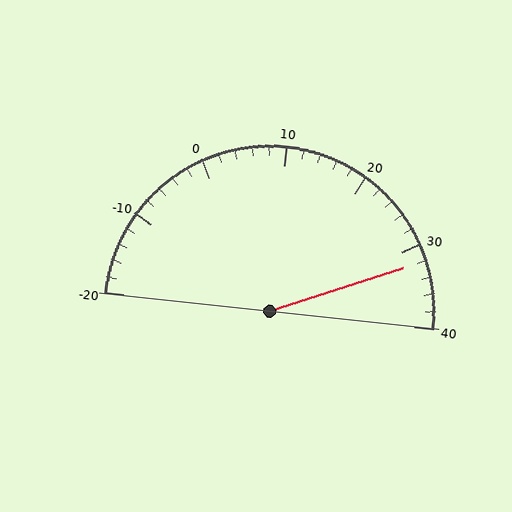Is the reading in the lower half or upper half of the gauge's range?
The reading is in the upper half of the range (-20 to 40).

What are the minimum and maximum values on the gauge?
The gauge ranges from -20 to 40.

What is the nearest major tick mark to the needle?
The nearest major tick mark is 30.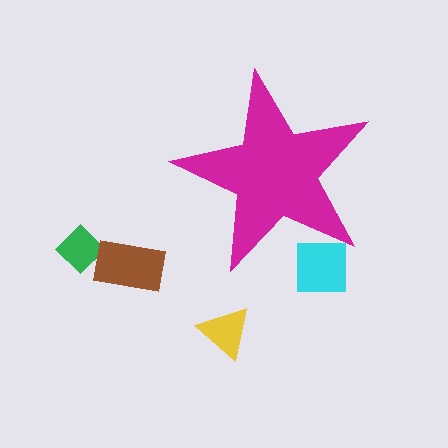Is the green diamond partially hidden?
No, the green diamond is fully visible.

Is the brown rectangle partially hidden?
No, the brown rectangle is fully visible.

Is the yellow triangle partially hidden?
No, the yellow triangle is fully visible.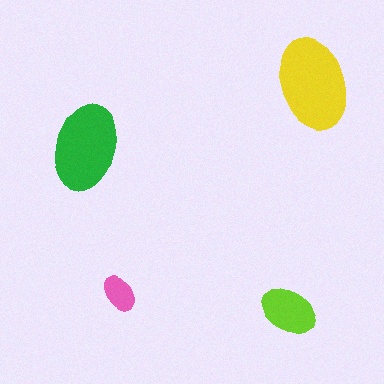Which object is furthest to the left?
The green ellipse is leftmost.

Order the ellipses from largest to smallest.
the yellow one, the green one, the lime one, the pink one.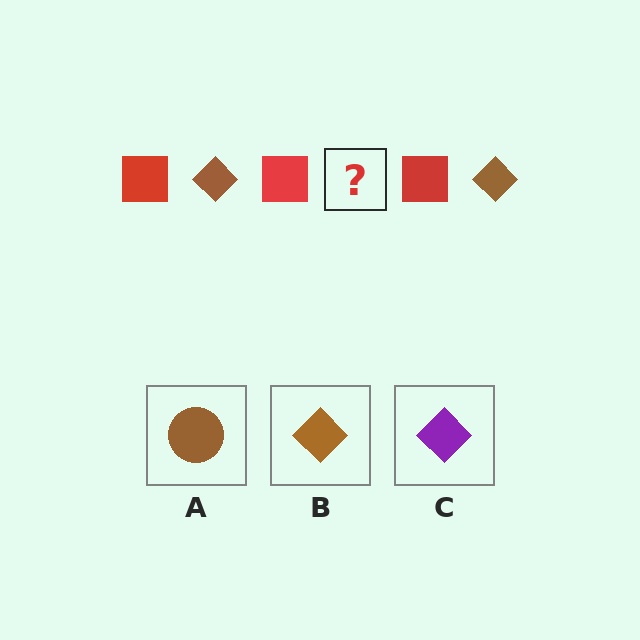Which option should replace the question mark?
Option B.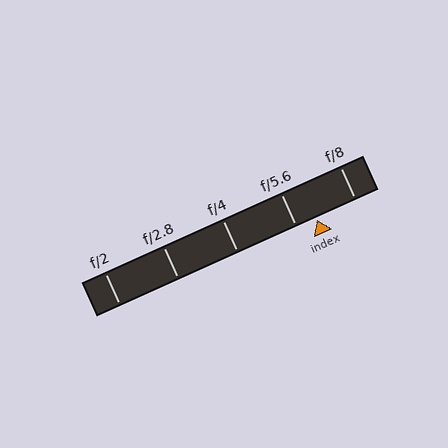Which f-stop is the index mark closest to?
The index mark is closest to f/5.6.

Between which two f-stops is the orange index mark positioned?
The index mark is between f/5.6 and f/8.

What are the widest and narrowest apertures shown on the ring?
The widest aperture shown is f/2 and the narrowest is f/8.